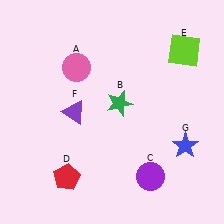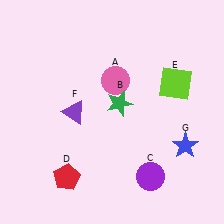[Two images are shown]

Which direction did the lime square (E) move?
The lime square (E) moved down.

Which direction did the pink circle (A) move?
The pink circle (A) moved right.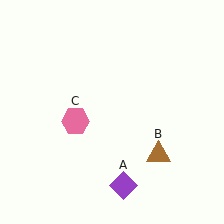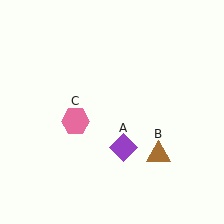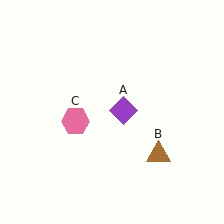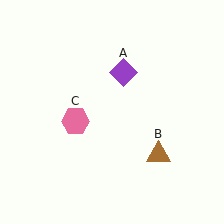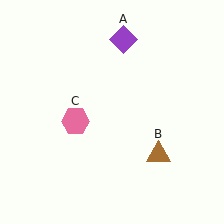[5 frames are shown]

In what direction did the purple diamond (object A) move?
The purple diamond (object A) moved up.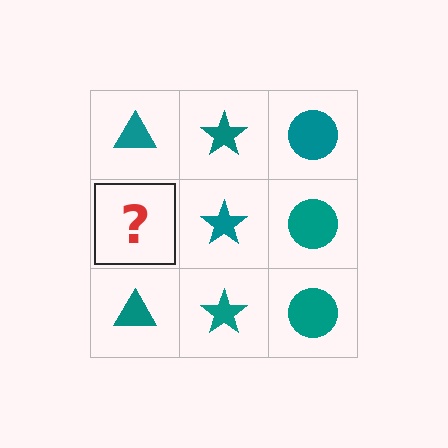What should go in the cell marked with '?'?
The missing cell should contain a teal triangle.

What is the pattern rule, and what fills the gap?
The rule is that each column has a consistent shape. The gap should be filled with a teal triangle.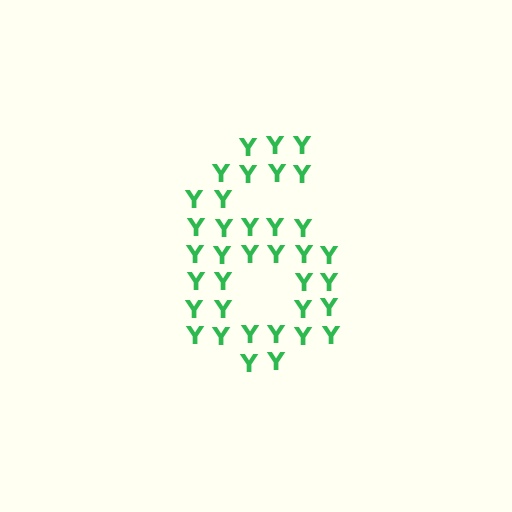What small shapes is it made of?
It is made of small letter Y's.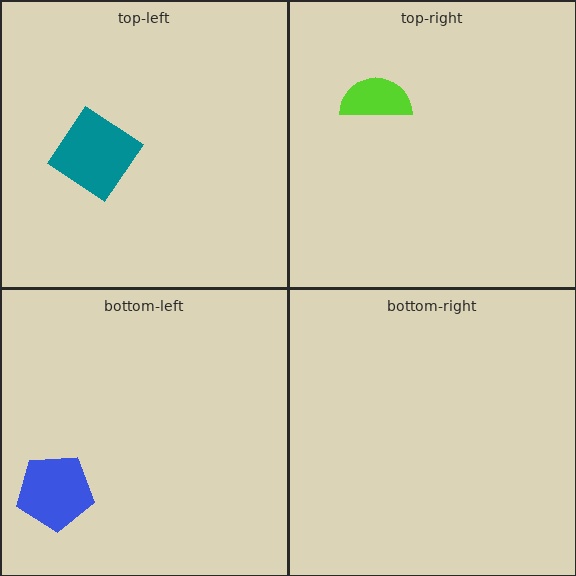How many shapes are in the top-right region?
1.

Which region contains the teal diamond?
The top-left region.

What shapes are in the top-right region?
The lime semicircle.